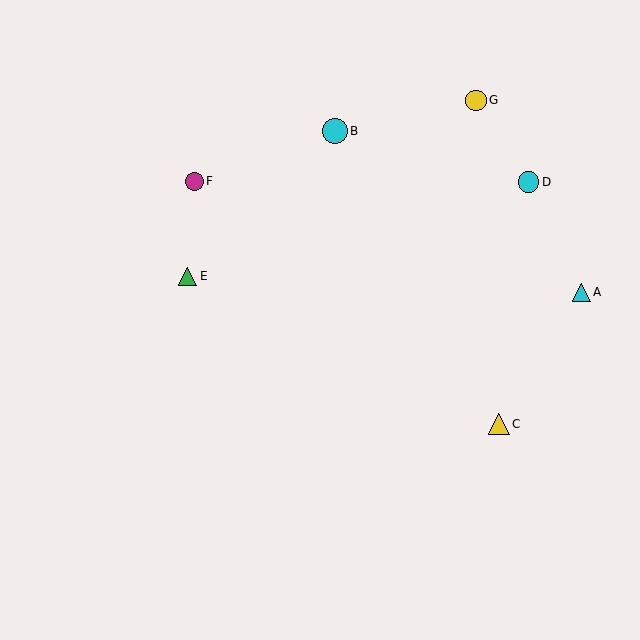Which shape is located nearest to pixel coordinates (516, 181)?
The cyan circle (labeled D) at (529, 182) is nearest to that location.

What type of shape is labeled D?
Shape D is a cyan circle.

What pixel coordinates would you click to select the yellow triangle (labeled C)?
Click at (499, 424) to select the yellow triangle C.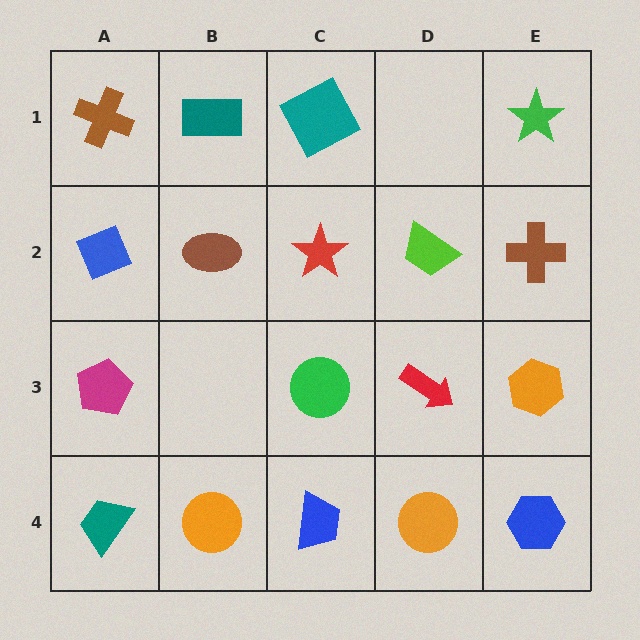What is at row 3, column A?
A magenta pentagon.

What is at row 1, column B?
A teal rectangle.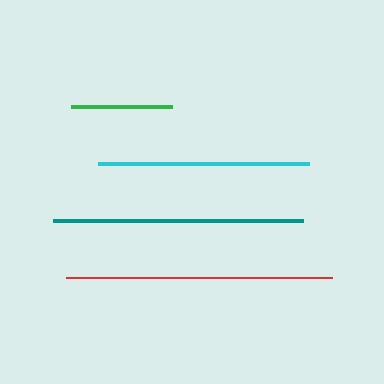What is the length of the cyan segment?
The cyan segment is approximately 210 pixels long.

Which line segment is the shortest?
The green line is the shortest at approximately 102 pixels.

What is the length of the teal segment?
The teal segment is approximately 250 pixels long.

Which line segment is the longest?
The red line is the longest at approximately 267 pixels.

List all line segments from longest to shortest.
From longest to shortest: red, teal, cyan, green.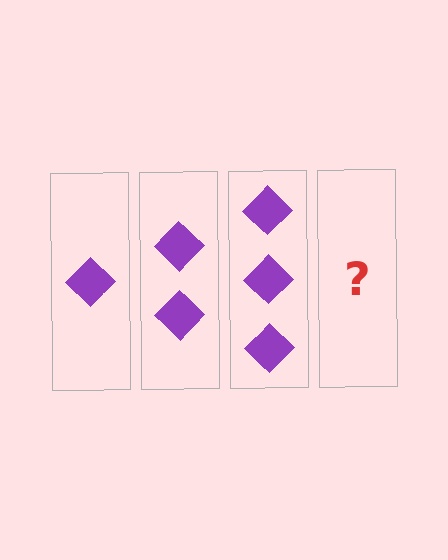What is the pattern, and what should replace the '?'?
The pattern is that each step adds one more diamond. The '?' should be 4 diamonds.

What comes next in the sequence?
The next element should be 4 diamonds.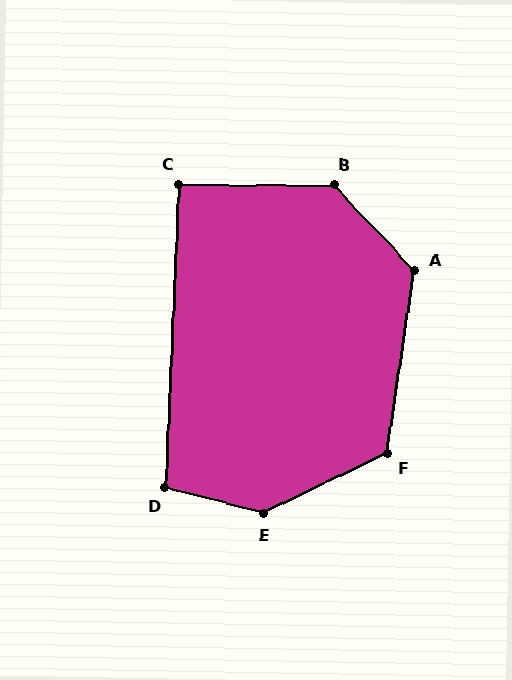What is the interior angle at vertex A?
Approximately 128 degrees (obtuse).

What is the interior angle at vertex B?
Approximately 134 degrees (obtuse).